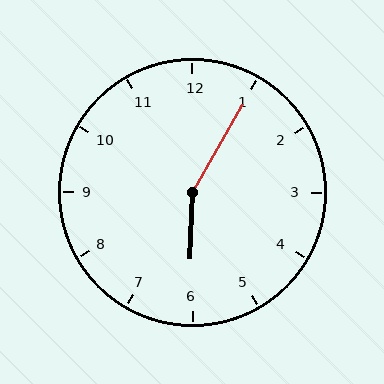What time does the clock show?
6:05.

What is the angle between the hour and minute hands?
Approximately 152 degrees.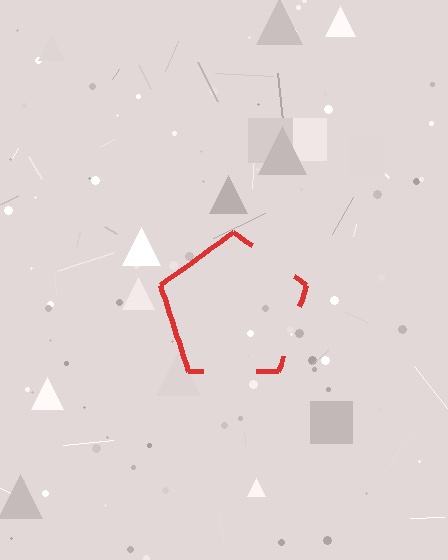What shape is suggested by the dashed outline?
The dashed outline suggests a pentagon.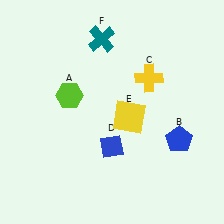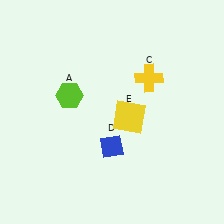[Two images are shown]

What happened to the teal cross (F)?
The teal cross (F) was removed in Image 2. It was in the top-left area of Image 1.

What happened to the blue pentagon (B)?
The blue pentagon (B) was removed in Image 2. It was in the bottom-right area of Image 1.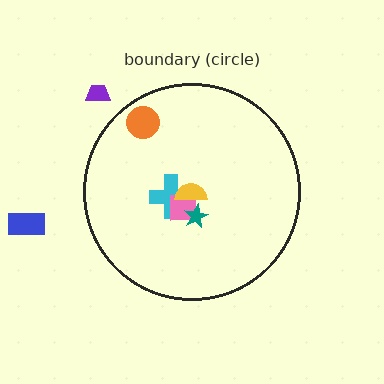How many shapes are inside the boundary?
5 inside, 2 outside.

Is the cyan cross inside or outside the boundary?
Inside.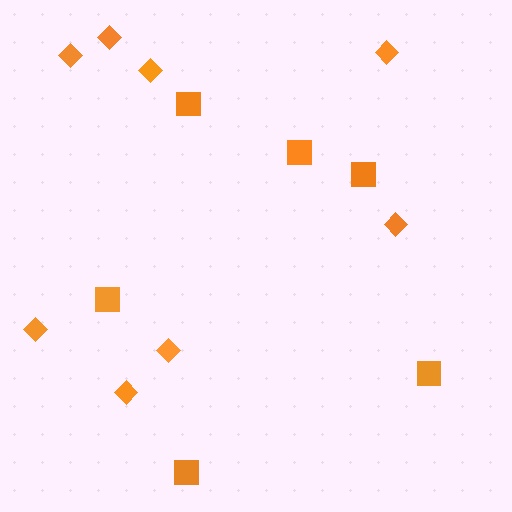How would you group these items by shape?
There are 2 groups: one group of squares (6) and one group of diamonds (8).